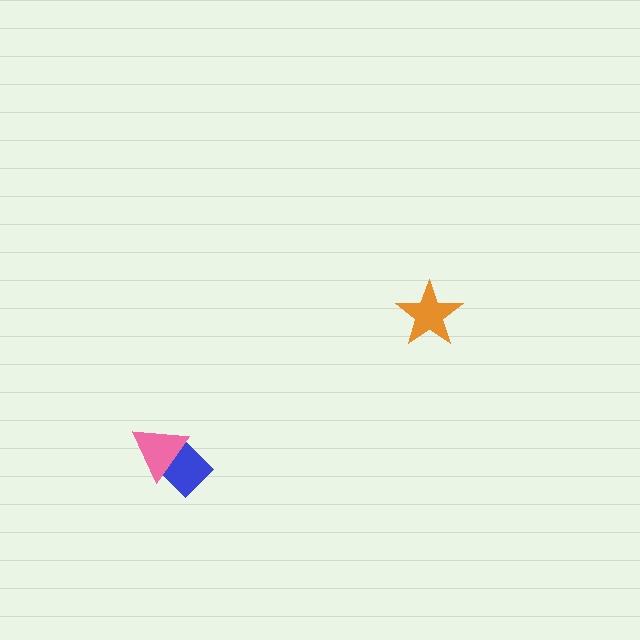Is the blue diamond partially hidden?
Yes, it is partially covered by another shape.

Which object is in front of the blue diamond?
The pink triangle is in front of the blue diamond.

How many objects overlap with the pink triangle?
1 object overlaps with the pink triangle.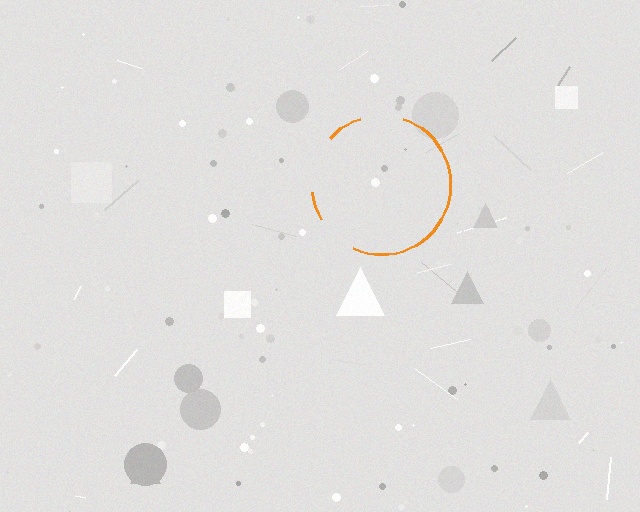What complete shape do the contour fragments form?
The contour fragments form a circle.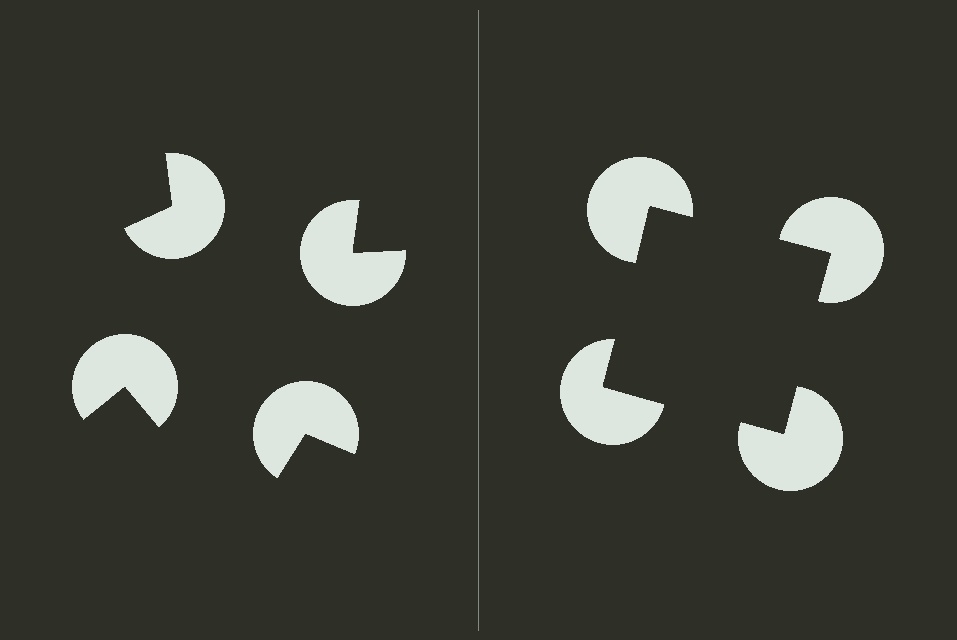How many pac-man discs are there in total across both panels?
8 — 4 on each side.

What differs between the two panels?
The pac-man discs are positioned identically on both sides; only the wedge orientations differ. On the right they align to a square; on the left they are misaligned.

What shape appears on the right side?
An illusory square.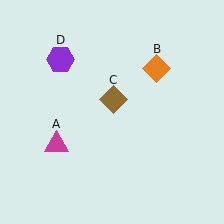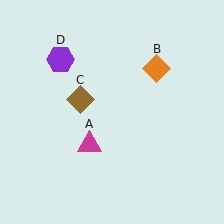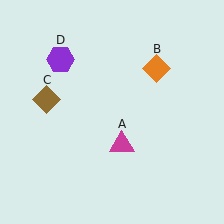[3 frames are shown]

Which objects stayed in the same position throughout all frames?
Orange diamond (object B) and purple hexagon (object D) remained stationary.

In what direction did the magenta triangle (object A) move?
The magenta triangle (object A) moved right.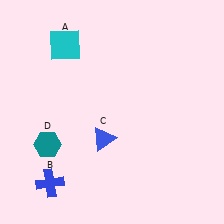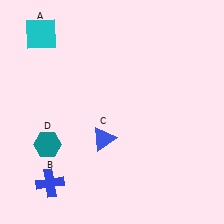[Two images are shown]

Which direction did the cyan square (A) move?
The cyan square (A) moved left.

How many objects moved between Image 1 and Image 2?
1 object moved between the two images.